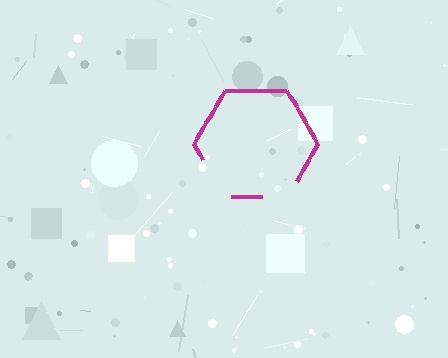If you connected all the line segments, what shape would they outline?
They would outline a hexagon.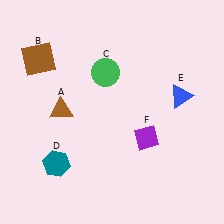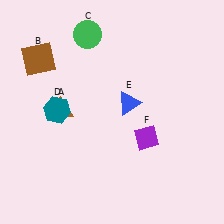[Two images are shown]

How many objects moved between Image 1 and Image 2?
3 objects moved between the two images.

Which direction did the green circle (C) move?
The green circle (C) moved up.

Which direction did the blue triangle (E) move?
The blue triangle (E) moved left.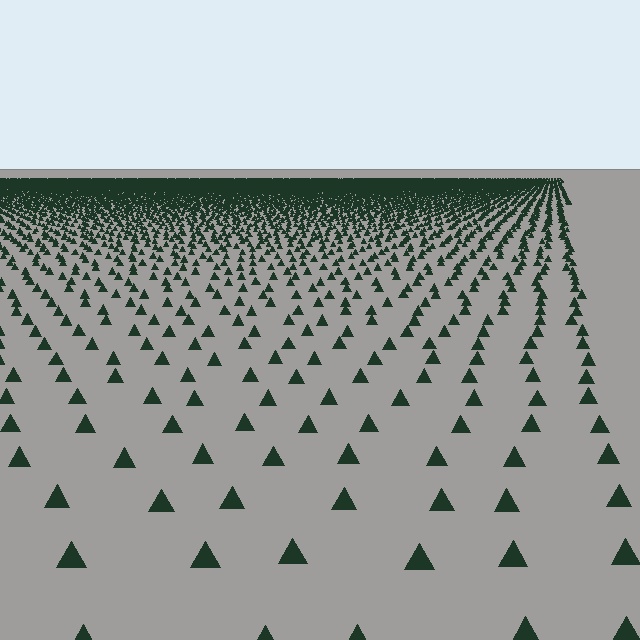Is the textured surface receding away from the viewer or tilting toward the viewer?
The surface is receding away from the viewer. Texture elements get smaller and denser toward the top.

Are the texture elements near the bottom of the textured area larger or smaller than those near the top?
Larger. Near the bottom, elements are closer to the viewer and appear at a bigger on-screen size.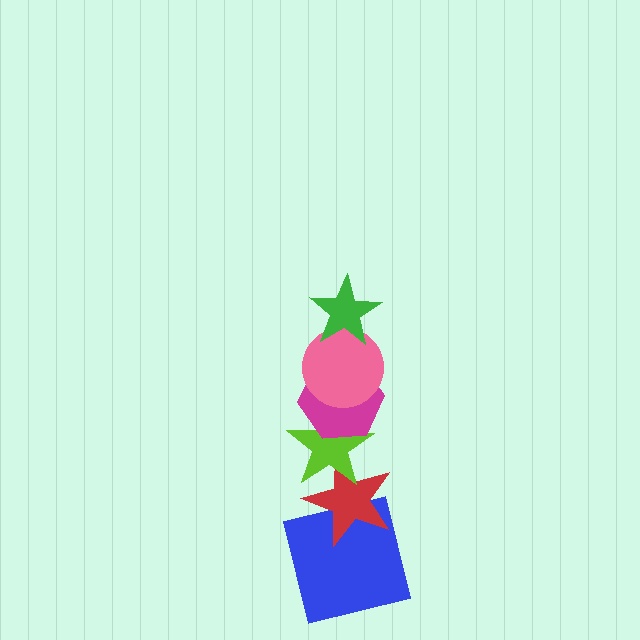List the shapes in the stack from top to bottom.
From top to bottom: the green star, the pink circle, the magenta hexagon, the lime star, the red star, the blue square.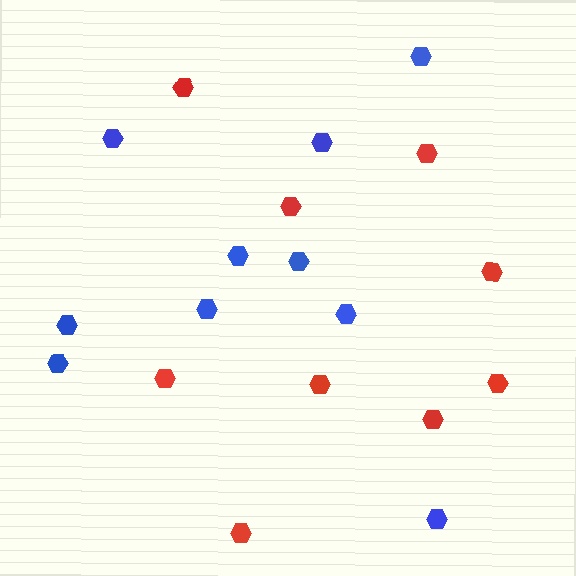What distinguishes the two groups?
There are 2 groups: one group of red hexagons (9) and one group of blue hexagons (10).